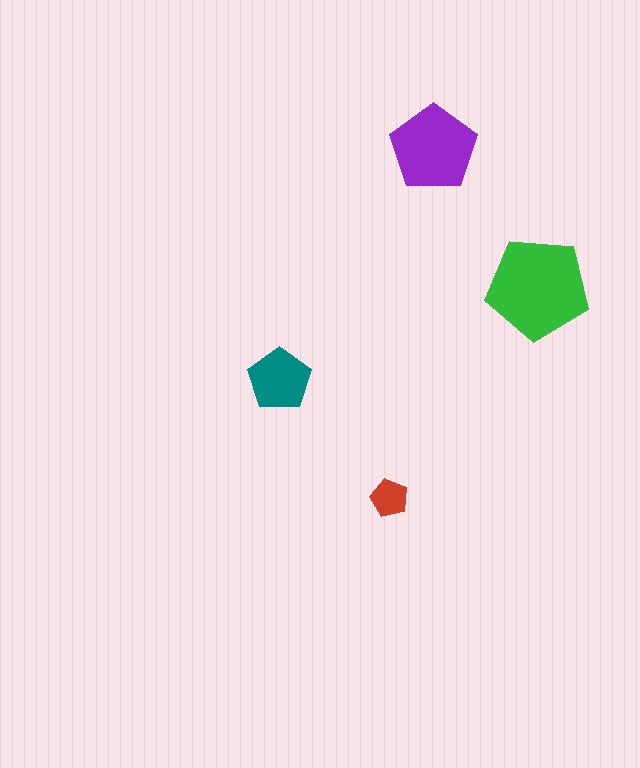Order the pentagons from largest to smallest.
the green one, the purple one, the teal one, the red one.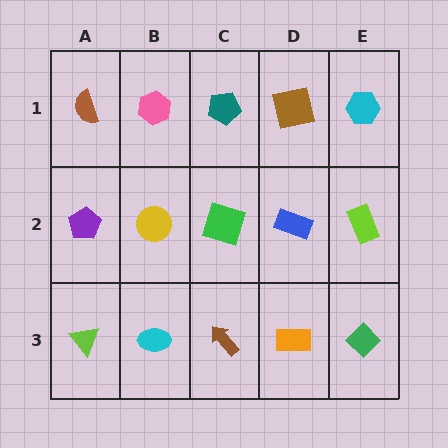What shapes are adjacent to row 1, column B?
A yellow circle (row 2, column B), a brown semicircle (row 1, column A), a teal pentagon (row 1, column C).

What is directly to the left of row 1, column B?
A brown semicircle.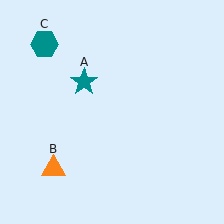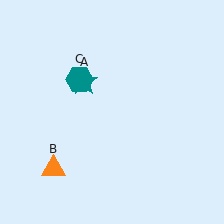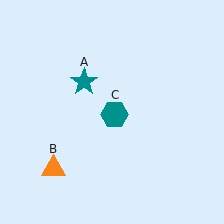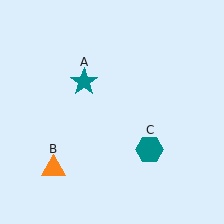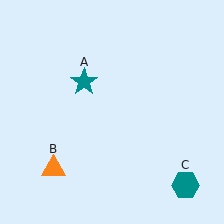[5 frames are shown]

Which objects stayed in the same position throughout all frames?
Teal star (object A) and orange triangle (object B) remained stationary.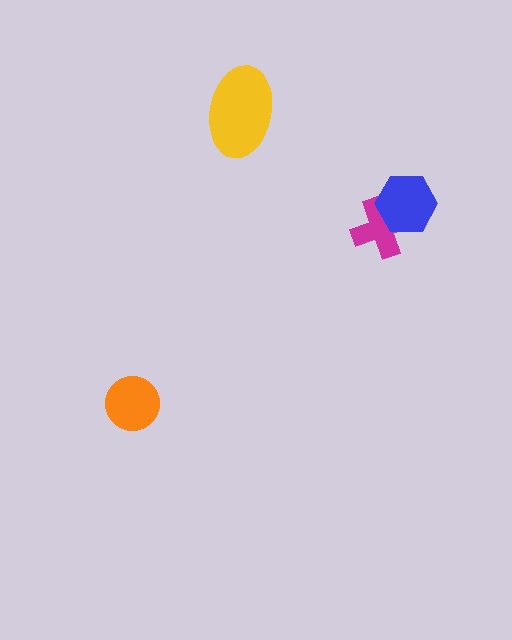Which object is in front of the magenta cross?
The blue hexagon is in front of the magenta cross.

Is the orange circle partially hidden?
No, no other shape covers it.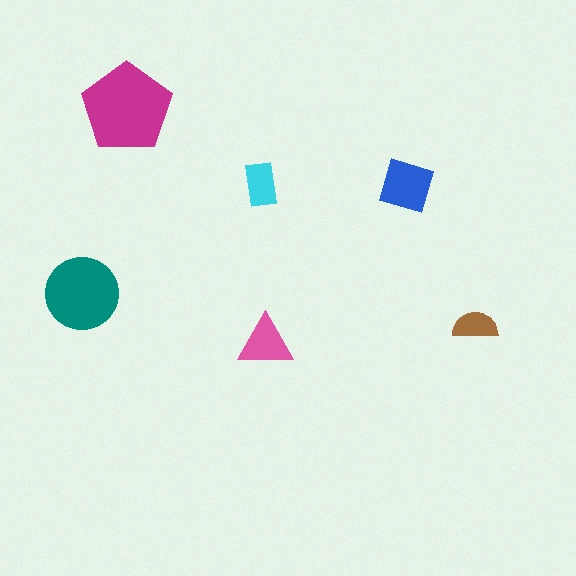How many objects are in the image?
There are 6 objects in the image.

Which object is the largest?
The magenta pentagon.